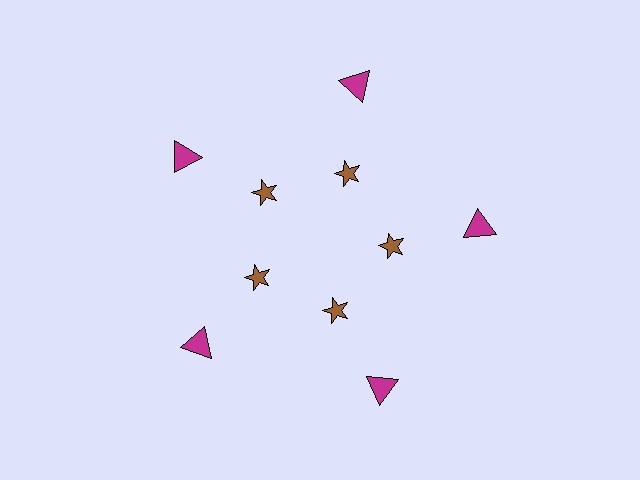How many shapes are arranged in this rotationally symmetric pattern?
There are 10 shapes, arranged in 5 groups of 2.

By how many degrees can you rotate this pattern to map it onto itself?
The pattern maps onto itself every 72 degrees of rotation.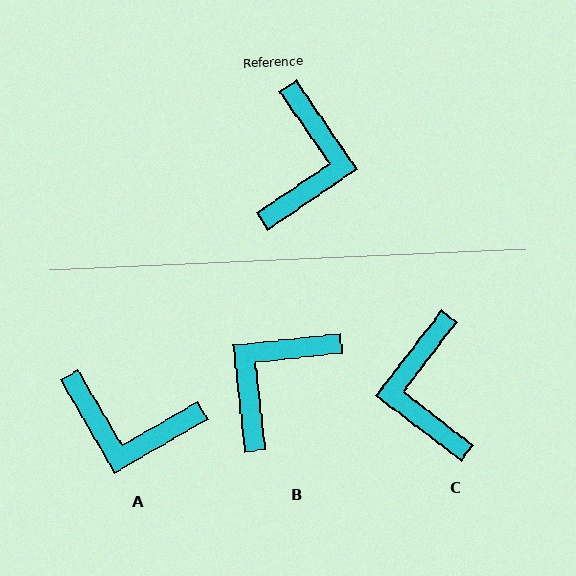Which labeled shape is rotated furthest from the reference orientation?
C, about 162 degrees away.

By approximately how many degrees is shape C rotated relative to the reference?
Approximately 162 degrees clockwise.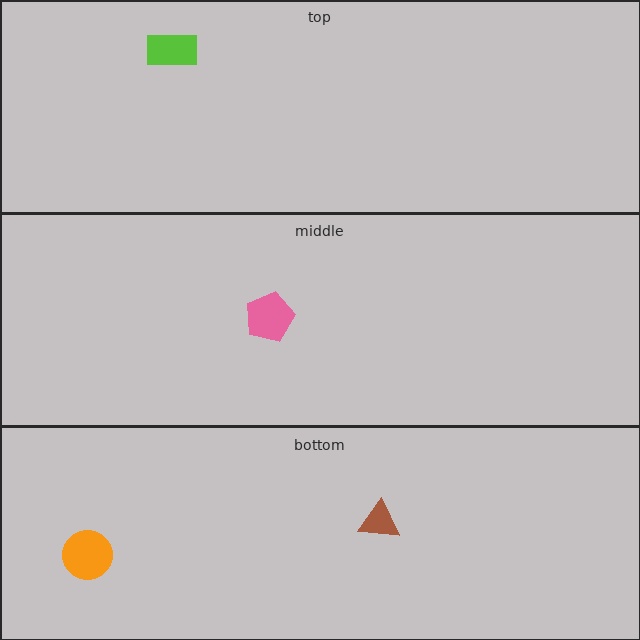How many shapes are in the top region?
1.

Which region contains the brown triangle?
The bottom region.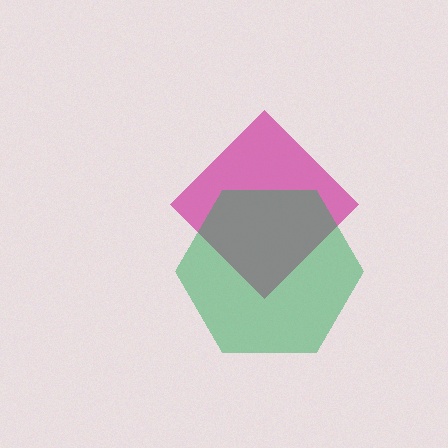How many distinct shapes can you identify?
There are 2 distinct shapes: a magenta diamond, a green hexagon.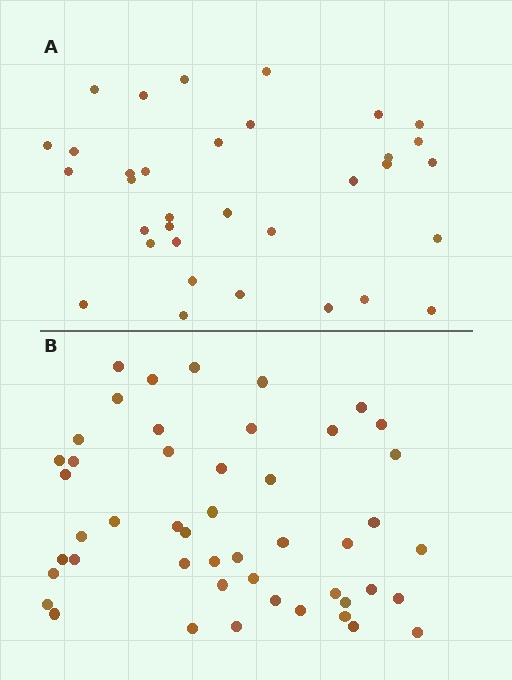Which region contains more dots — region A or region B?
Region B (the bottom region) has more dots.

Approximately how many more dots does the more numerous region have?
Region B has approximately 15 more dots than region A.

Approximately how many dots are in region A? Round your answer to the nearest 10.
About 30 dots. (The exact count is 34, which rounds to 30.)